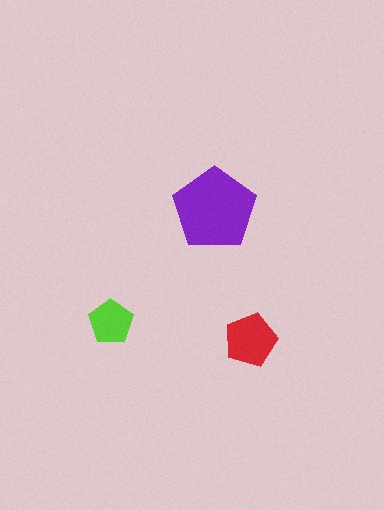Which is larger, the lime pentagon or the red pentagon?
The red one.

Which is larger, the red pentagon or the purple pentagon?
The purple one.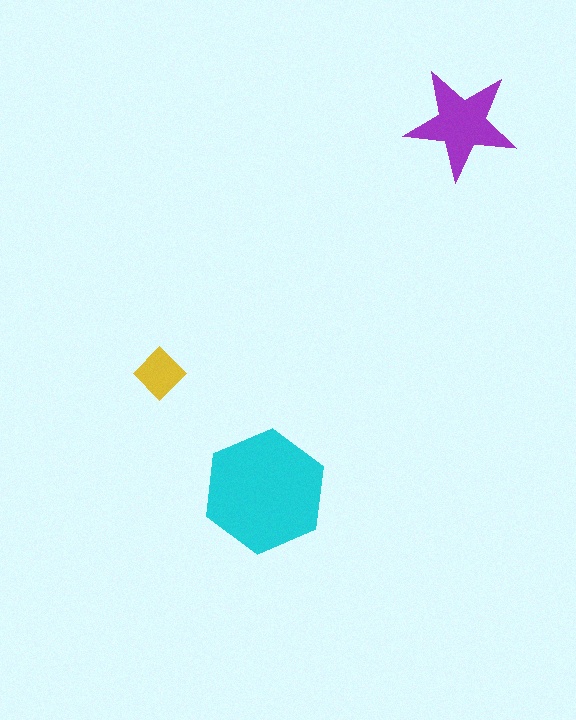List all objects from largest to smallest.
The cyan hexagon, the purple star, the yellow diamond.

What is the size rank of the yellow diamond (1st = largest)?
3rd.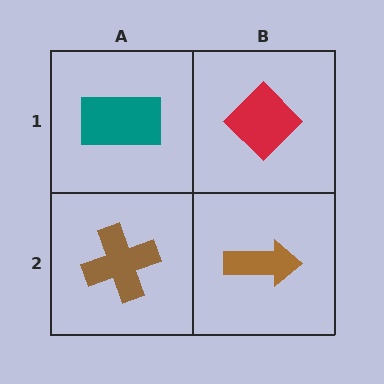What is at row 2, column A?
A brown cross.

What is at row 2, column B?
A brown arrow.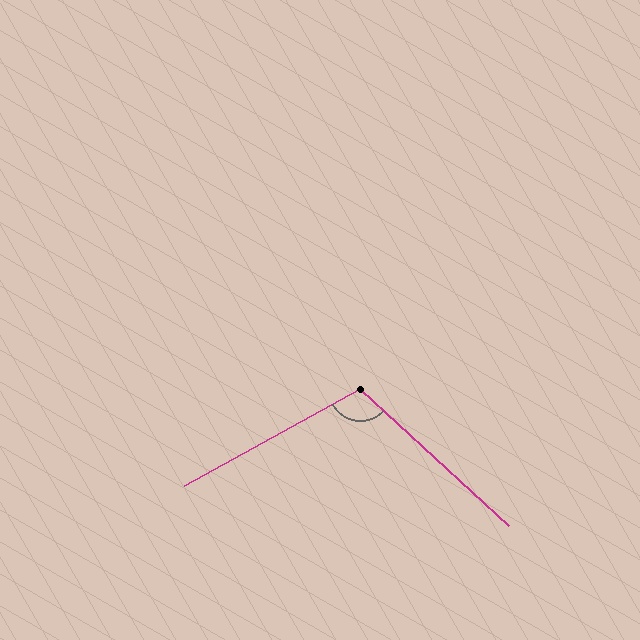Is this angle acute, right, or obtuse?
It is obtuse.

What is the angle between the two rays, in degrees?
Approximately 108 degrees.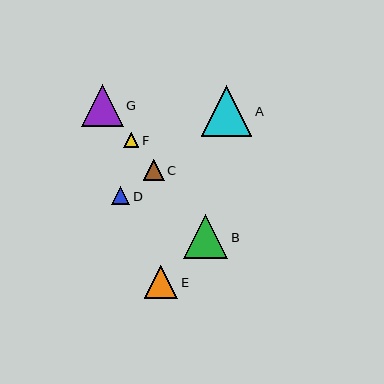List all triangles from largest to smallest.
From largest to smallest: A, B, G, E, C, D, F.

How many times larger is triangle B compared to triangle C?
Triangle B is approximately 2.1 times the size of triangle C.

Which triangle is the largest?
Triangle A is the largest with a size of approximately 51 pixels.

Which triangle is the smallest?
Triangle F is the smallest with a size of approximately 15 pixels.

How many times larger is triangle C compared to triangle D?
Triangle C is approximately 1.1 times the size of triangle D.